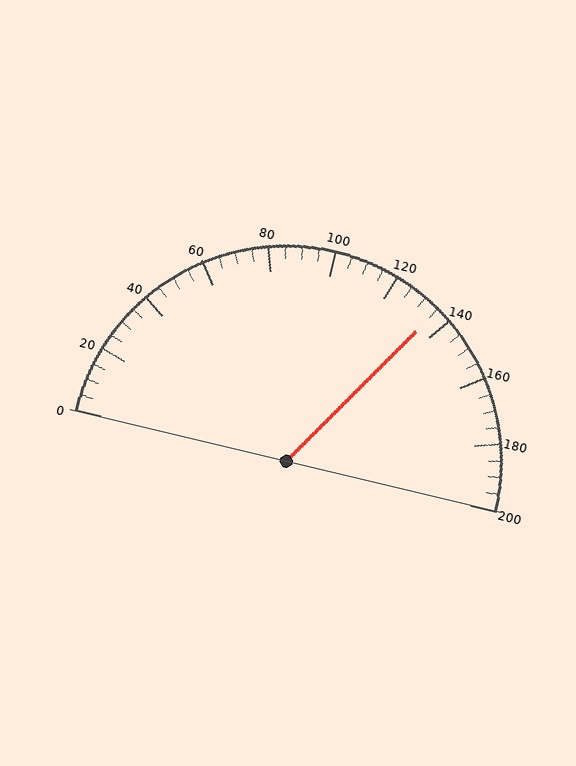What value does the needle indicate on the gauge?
The needle indicates approximately 135.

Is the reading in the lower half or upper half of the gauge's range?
The reading is in the upper half of the range (0 to 200).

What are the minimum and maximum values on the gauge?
The gauge ranges from 0 to 200.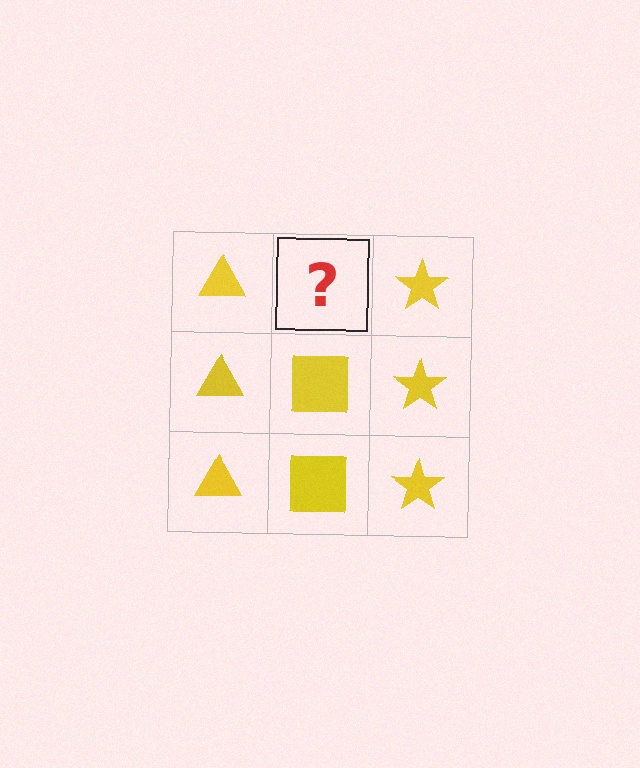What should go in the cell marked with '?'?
The missing cell should contain a yellow square.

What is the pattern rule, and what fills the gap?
The rule is that each column has a consistent shape. The gap should be filled with a yellow square.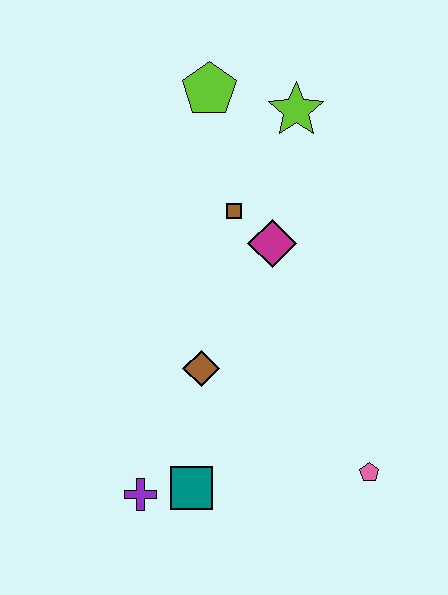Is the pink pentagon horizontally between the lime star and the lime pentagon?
No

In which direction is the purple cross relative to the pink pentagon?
The purple cross is to the left of the pink pentagon.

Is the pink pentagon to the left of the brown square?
No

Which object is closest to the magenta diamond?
The brown square is closest to the magenta diamond.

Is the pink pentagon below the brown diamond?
Yes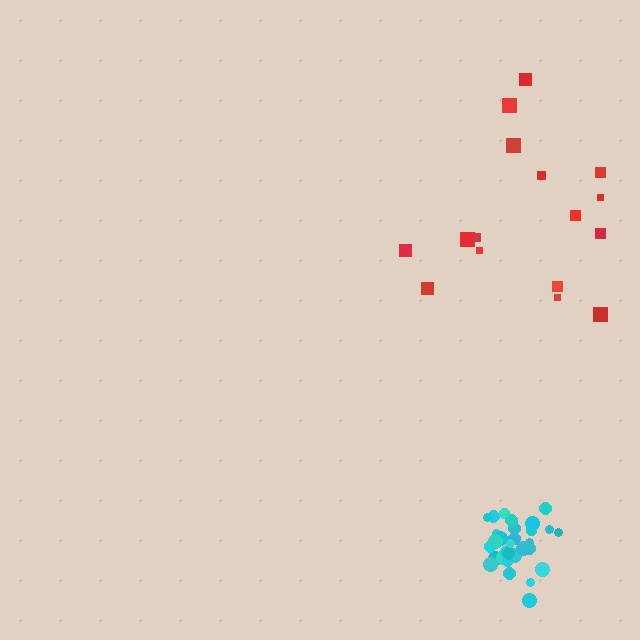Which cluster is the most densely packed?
Cyan.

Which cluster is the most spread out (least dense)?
Red.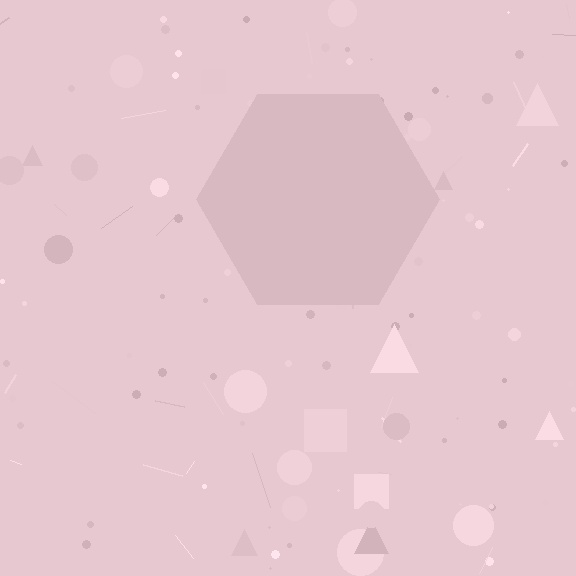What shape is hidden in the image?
A hexagon is hidden in the image.